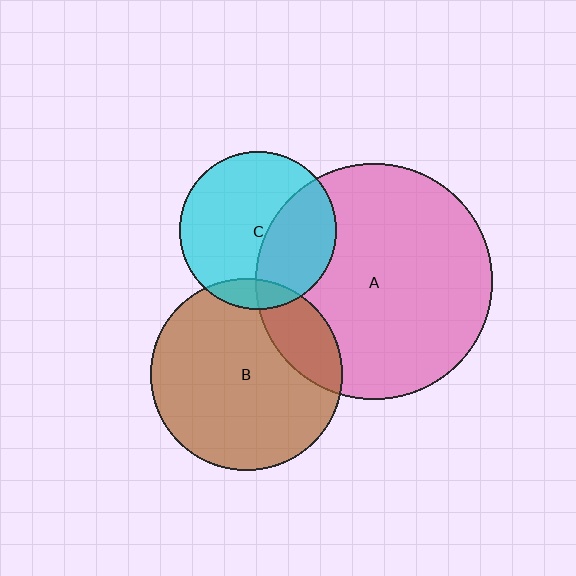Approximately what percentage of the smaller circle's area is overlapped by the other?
Approximately 35%.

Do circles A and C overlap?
Yes.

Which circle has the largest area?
Circle A (pink).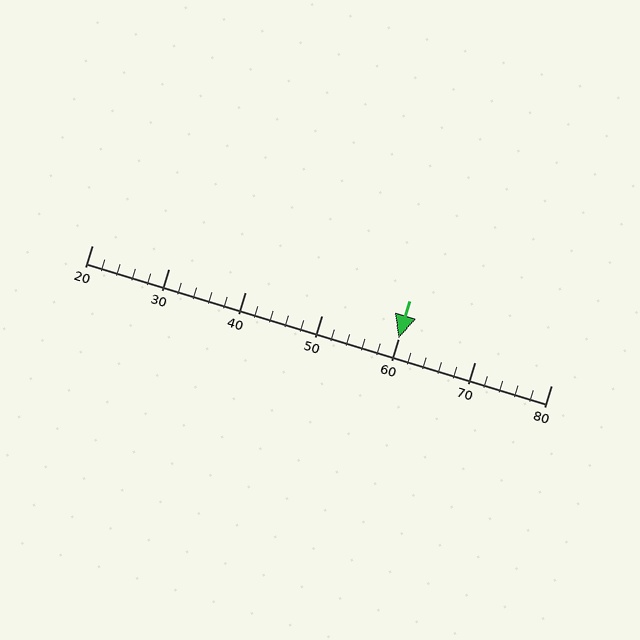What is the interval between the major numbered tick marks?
The major tick marks are spaced 10 units apart.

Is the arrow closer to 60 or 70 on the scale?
The arrow is closer to 60.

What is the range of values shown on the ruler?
The ruler shows values from 20 to 80.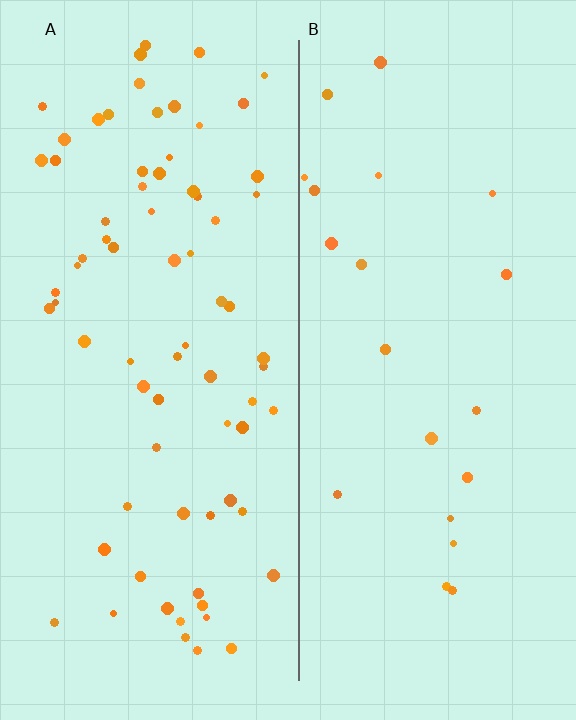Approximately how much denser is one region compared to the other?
Approximately 3.5× — region A over region B.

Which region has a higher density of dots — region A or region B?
A (the left).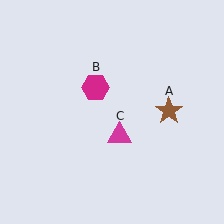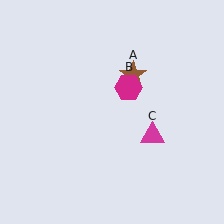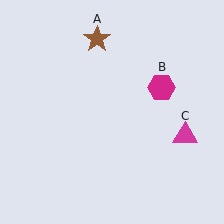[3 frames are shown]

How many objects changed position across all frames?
3 objects changed position: brown star (object A), magenta hexagon (object B), magenta triangle (object C).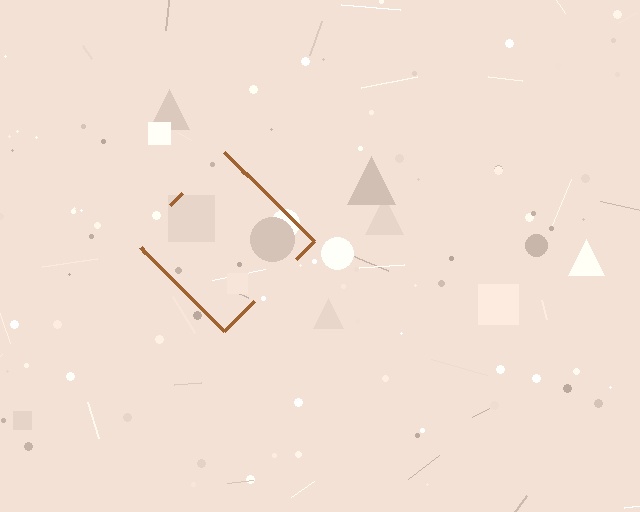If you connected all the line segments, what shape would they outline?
They would outline a diamond.